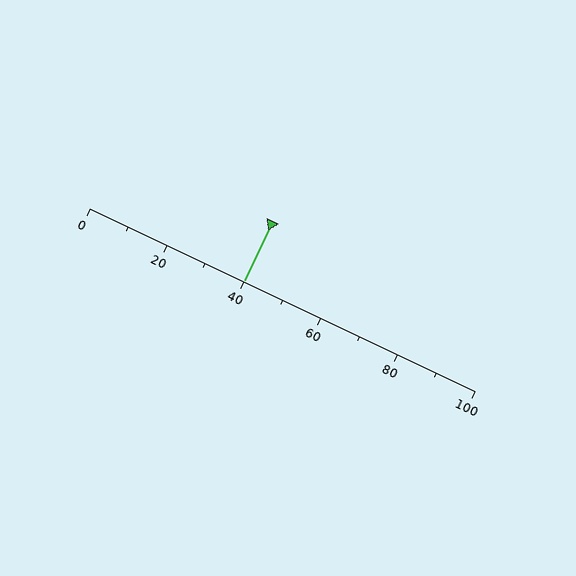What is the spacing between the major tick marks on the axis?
The major ticks are spaced 20 apart.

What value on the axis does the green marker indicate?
The marker indicates approximately 40.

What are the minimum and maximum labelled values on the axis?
The axis runs from 0 to 100.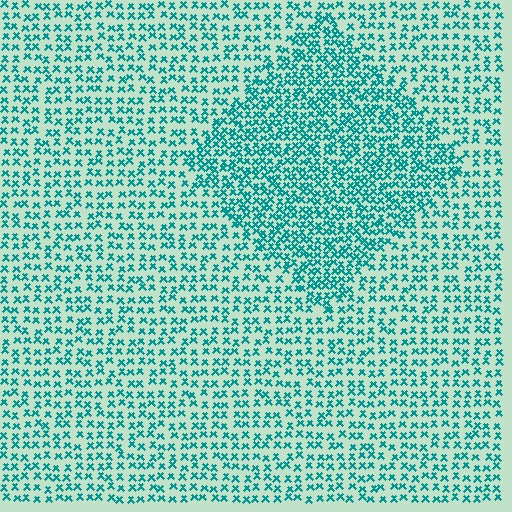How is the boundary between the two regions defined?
The boundary is defined by a change in element density (approximately 1.8x ratio). All elements are the same color, size, and shape.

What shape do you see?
I see a diamond.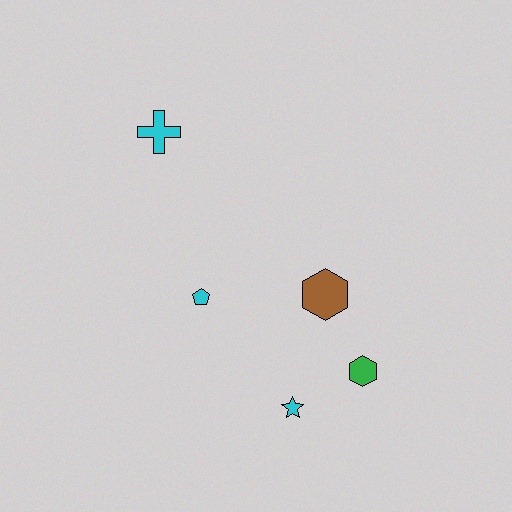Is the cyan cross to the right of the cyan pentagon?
No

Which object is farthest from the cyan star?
The cyan cross is farthest from the cyan star.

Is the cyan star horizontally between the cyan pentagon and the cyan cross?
No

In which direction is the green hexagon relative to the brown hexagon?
The green hexagon is below the brown hexagon.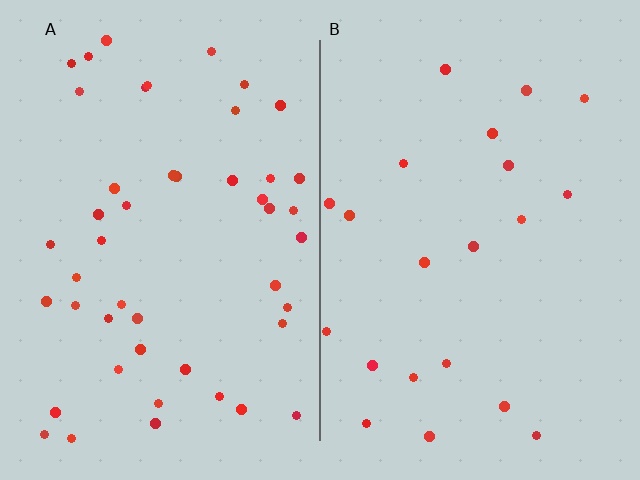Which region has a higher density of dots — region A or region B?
A (the left).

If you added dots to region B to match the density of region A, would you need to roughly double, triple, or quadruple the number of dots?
Approximately double.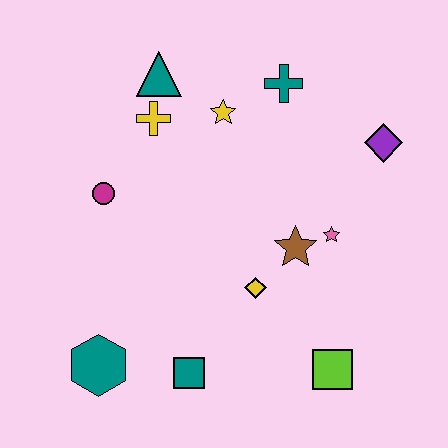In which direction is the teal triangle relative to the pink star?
The teal triangle is to the left of the pink star.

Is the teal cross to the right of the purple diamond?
No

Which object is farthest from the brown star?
The teal hexagon is farthest from the brown star.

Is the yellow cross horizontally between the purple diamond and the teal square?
No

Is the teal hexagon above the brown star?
No